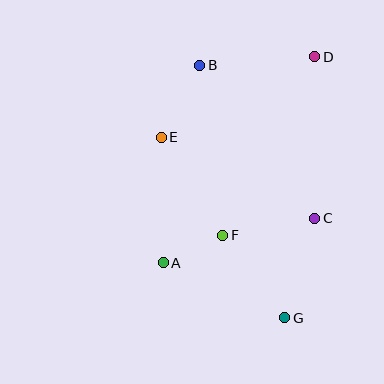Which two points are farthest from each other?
Points B and G are farthest from each other.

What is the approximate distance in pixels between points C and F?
The distance between C and F is approximately 93 pixels.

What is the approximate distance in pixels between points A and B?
The distance between A and B is approximately 201 pixels.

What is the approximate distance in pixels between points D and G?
The distance between D and G is approximately 262 pixels.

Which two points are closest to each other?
Points A and F are closest to each other.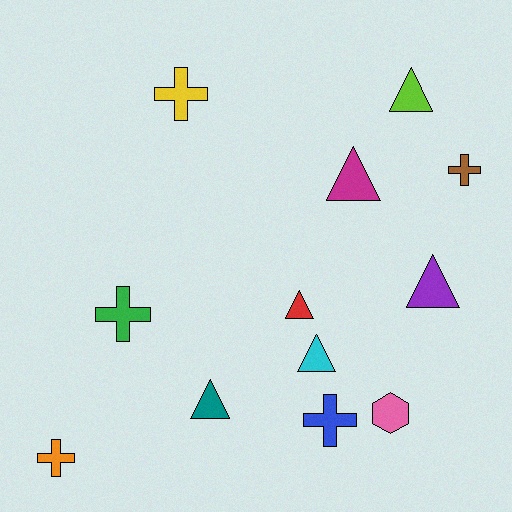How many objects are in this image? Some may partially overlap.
There are 12 objects.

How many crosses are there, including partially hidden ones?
There are 5 crosses.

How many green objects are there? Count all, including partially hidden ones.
There is 1 green object.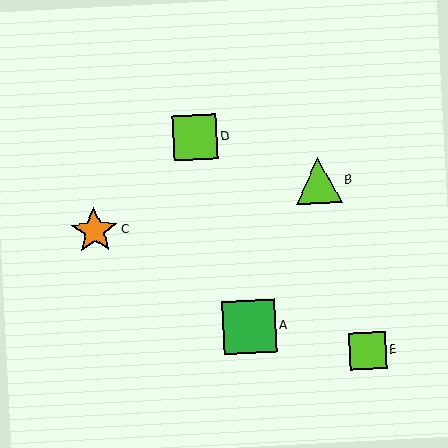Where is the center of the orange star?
The center of the orange star is at (94, 231).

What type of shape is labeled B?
Shape B is a lime triangle.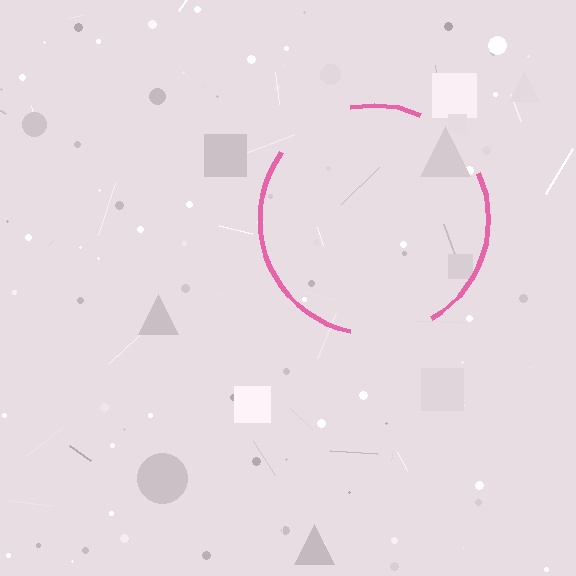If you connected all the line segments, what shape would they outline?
They would outline a circle.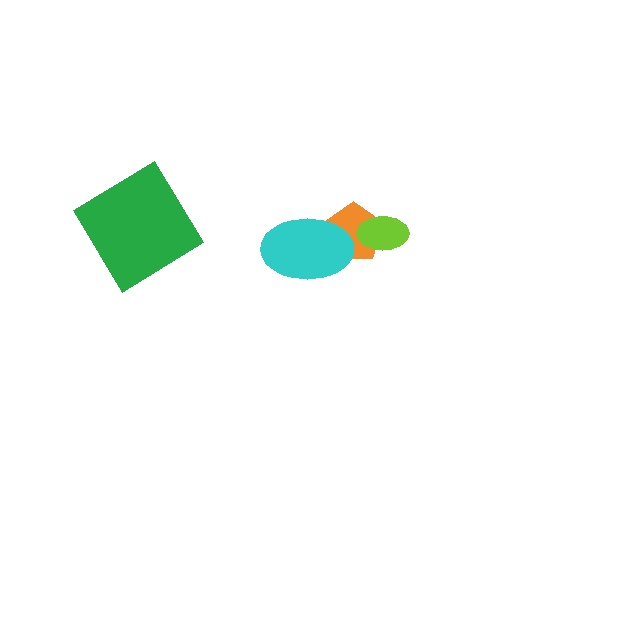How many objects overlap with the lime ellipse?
1 object overlaps with the lime ellipse.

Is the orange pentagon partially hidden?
Yes, it is partially covered by another shape.